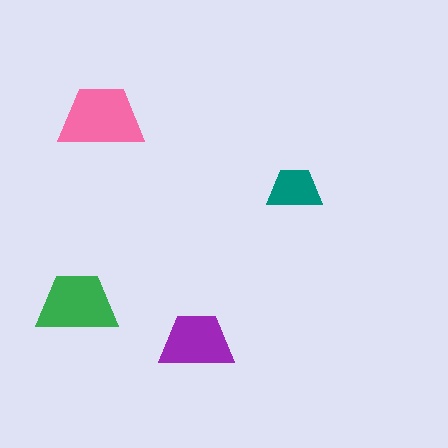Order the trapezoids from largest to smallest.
the pink one, the green one, the purple one, the teal one.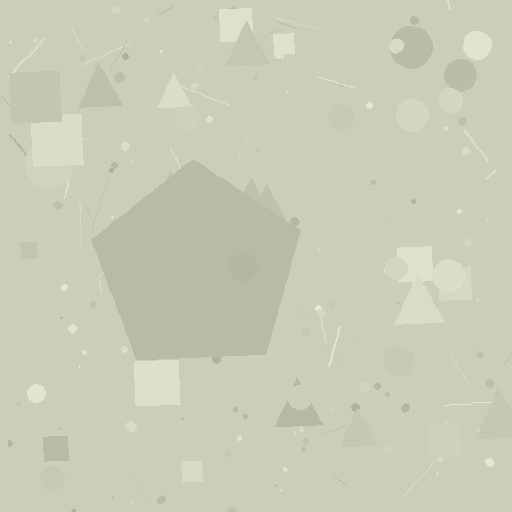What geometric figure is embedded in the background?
A pentagon is embedded in the background.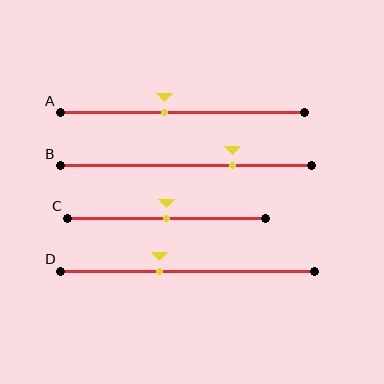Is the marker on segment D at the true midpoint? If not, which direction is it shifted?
No, the marker on segment D is shifted to the left by about 11% of the segment length.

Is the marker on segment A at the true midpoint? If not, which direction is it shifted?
No, the marker on segment A is shifted to the left by about 7% of the segment length.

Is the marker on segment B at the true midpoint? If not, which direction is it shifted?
No, the marker on segment B is shifted to the right by about 19% of the segment length.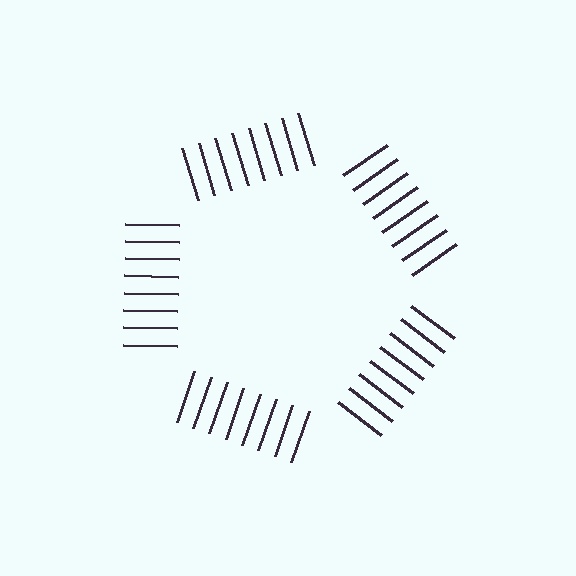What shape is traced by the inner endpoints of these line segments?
An illusory pentagon — the line segments terminate on its edges but no continuous stroke is drawn.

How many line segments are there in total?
40 — 8 along each of the 5 edges.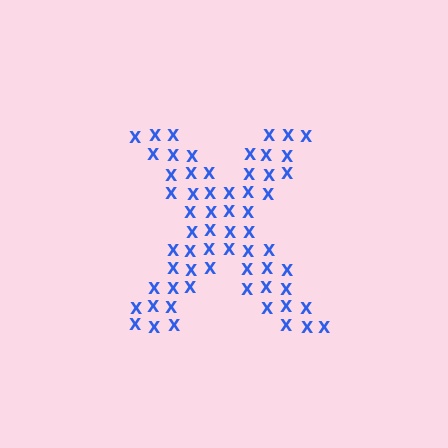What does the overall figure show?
The overall figure shows the letter X.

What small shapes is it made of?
It is made of small letter X's.